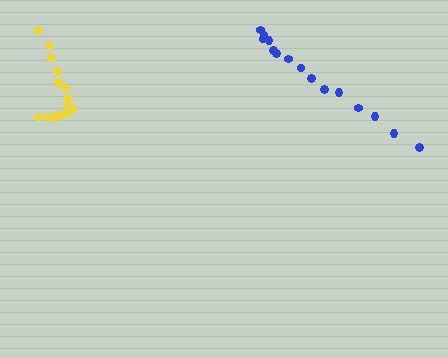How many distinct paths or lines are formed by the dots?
There are 2 distinct paths.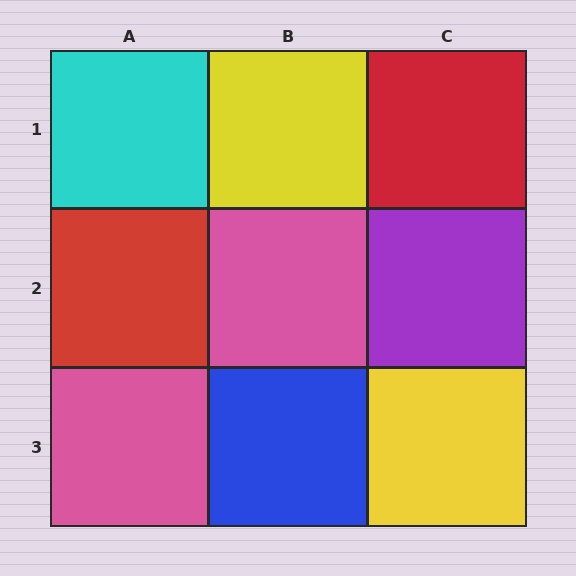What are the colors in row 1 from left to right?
Cyan, yellow, red.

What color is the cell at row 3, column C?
Yellow.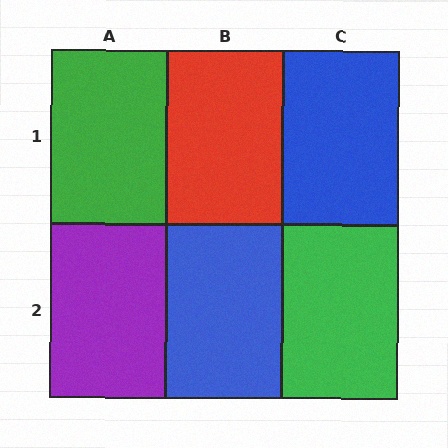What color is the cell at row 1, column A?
Green.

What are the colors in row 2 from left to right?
Purple, blue, green.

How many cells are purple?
1 cell is purple.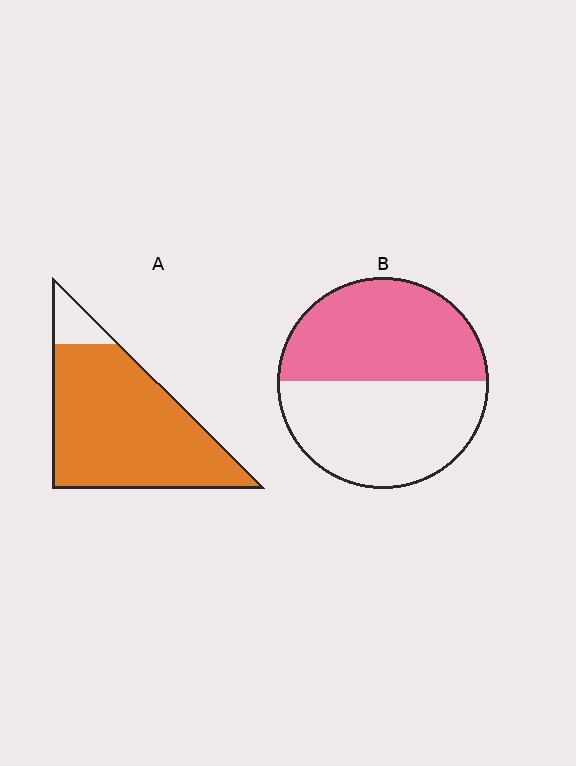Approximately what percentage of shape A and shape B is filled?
A is approximately 90% and B is approximately 50%.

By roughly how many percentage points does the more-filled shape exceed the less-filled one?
By roughly 40 percentage points (A over B).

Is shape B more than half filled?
Roughly half.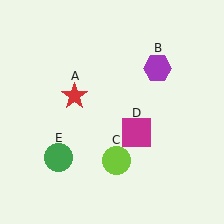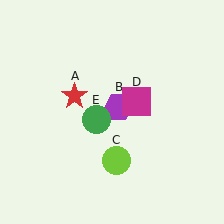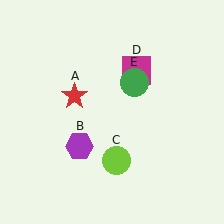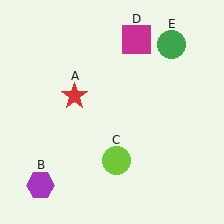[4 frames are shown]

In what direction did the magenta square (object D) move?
The magenta square (object D) moved up.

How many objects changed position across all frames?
3 objects changed position: purple hexagon (object B), magenta square (object D), green circle (object E).